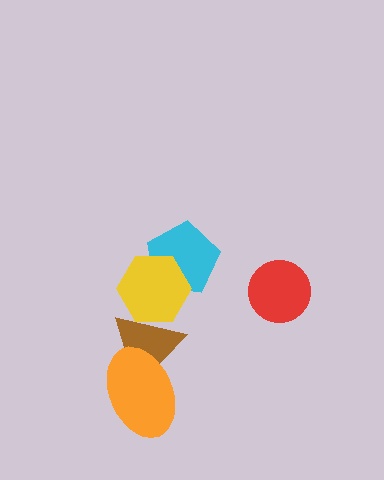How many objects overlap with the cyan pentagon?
1 object overlaps with the cyan pentagon.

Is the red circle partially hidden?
No, no other shape covers it.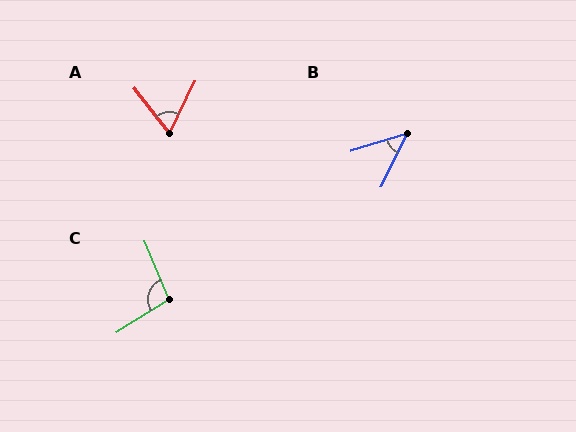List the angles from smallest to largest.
B (46°), A (64°), C (100°).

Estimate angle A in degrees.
Approximately 64 degrees.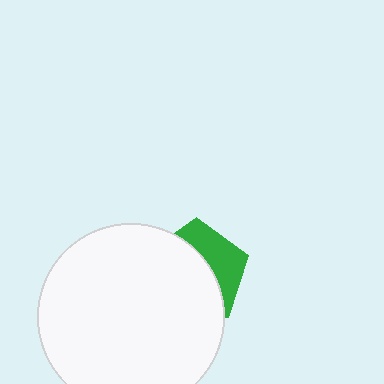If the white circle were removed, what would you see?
You would see the complete green pentagon.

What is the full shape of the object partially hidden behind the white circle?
The partially hidden object is a green pentagon.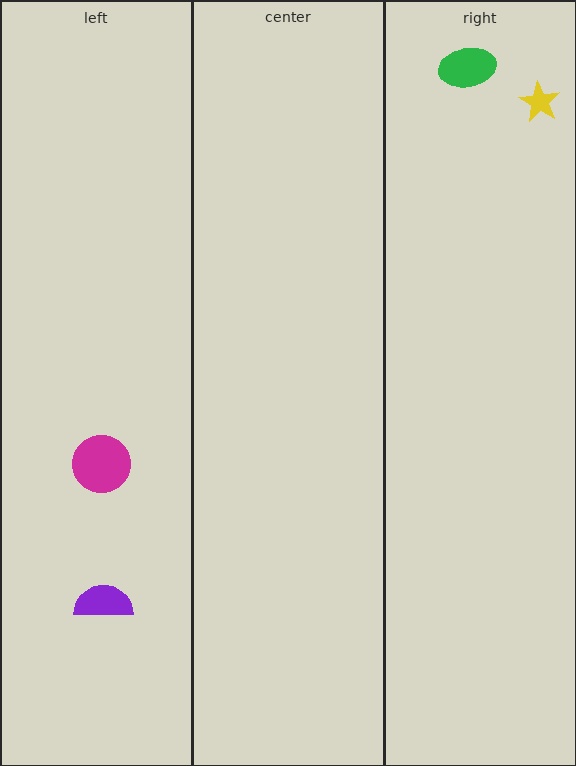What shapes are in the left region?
The purple semicircle, the magenta circle.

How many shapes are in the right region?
2.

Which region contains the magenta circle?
The left region.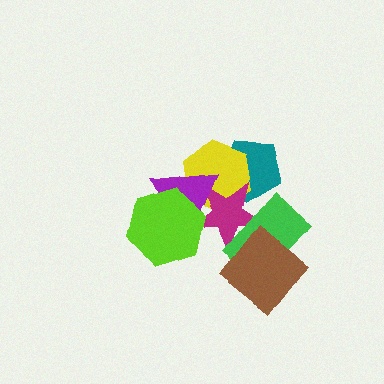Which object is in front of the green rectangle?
The brown diamond is in front of the green rectangle.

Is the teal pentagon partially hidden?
Yes, it is partially covered by another shape.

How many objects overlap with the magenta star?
5 objects overlap with the magenta star.